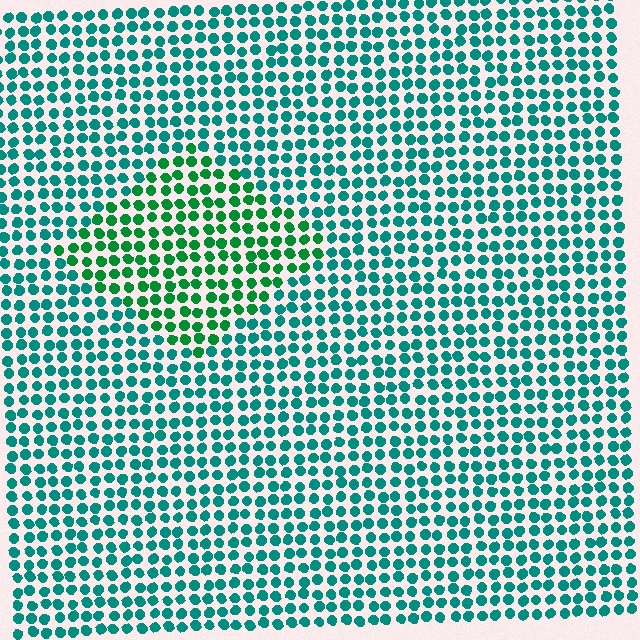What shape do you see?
I see a diamond.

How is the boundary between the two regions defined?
The boundary is defined purely by a slight shift in hue (about 33 degrees). Spacing, size, and orientation are identical on both sides.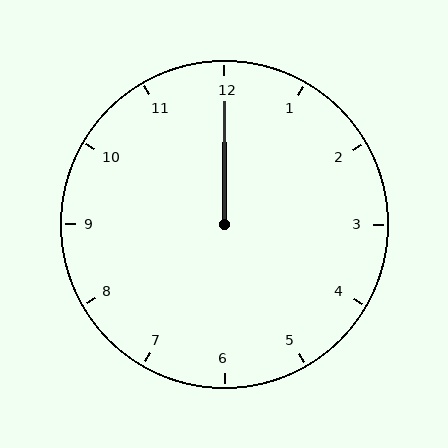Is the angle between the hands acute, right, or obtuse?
It is acute.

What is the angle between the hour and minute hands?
Approximately 0 degrees.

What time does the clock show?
12:00.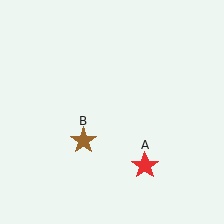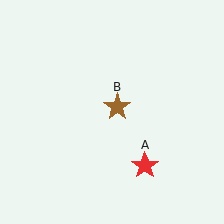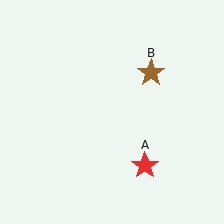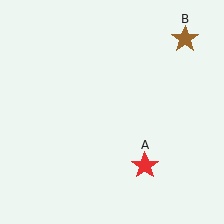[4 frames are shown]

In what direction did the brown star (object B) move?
The brown star (object B) moved up and to the right.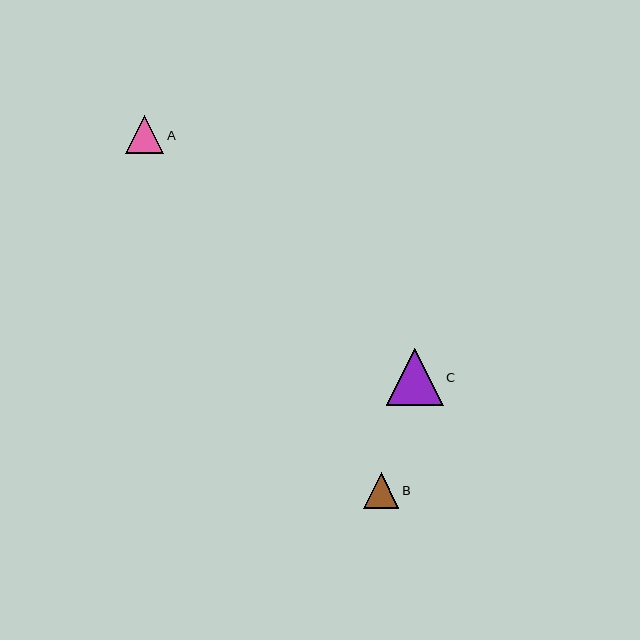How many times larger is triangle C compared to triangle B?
Triangle C is approximately 1.6 times the size of triangle B.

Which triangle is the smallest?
Triangle B is the smallest with a size of approximately 35 pixels.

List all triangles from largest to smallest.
From largest to smallest: C, A, B.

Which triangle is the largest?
Triangle C is the largest with a size of approximately 57 pixels.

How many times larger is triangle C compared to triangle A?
Triangle C is approximately 1.5 times the size of triangle A.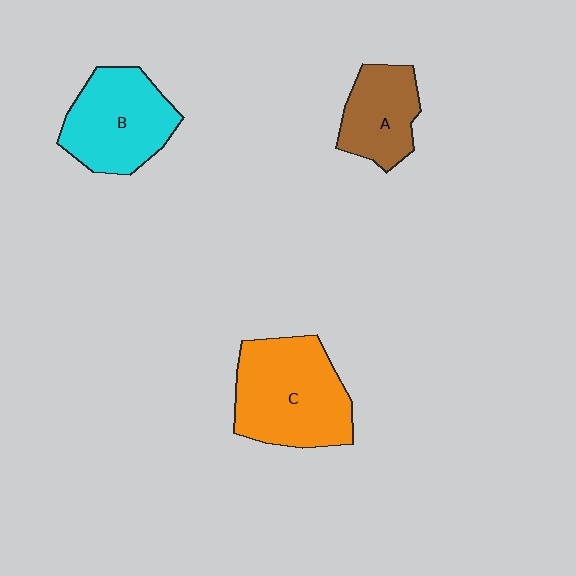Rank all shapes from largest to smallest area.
From largest to smallest: C (orange), B (cyan), A (brown).